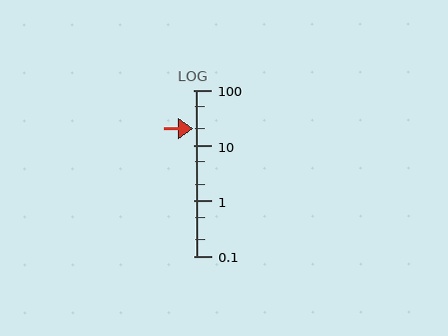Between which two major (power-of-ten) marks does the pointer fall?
The pointer is between 10 and 100.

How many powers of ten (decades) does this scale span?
The scale spans 3 decades, from 0.1 to 100.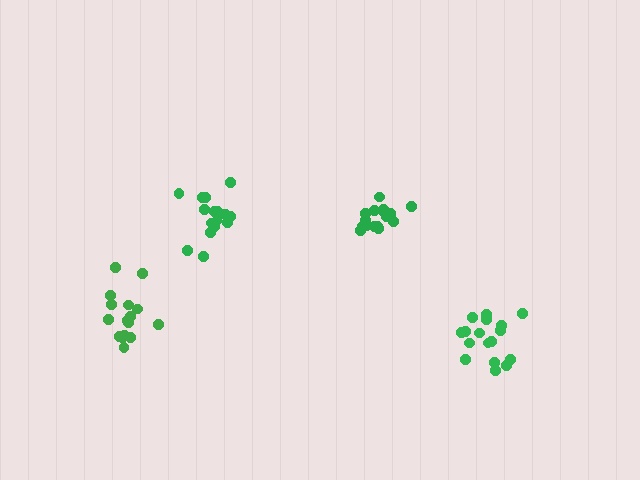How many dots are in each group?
Group 1: 16 dots, Group 2: 16 dots, Group 3: 16 dots, Group 4: 17 dots (65 total).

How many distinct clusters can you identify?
There are 4 distinct clusters.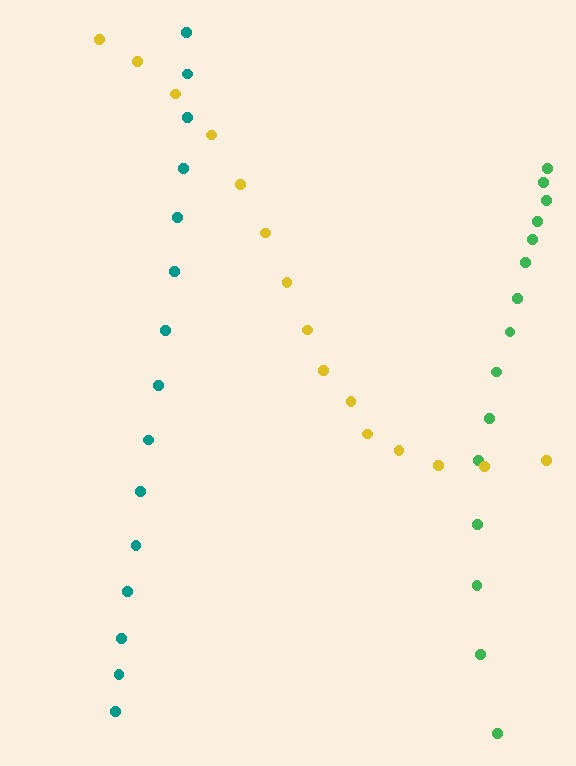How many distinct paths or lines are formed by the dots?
There are 3 distinct paths.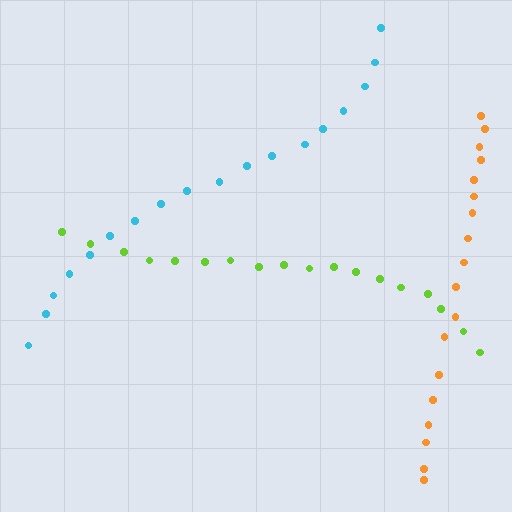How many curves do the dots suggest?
There are 3 distinct paths.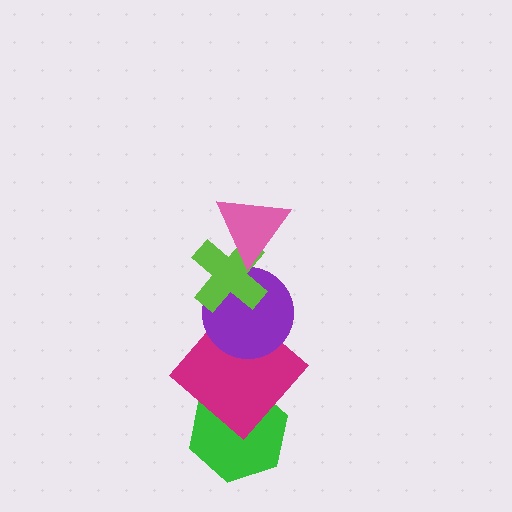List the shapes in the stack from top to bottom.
From top to bottom: the pink triangle, the lime cross, the purple circle, the magenta diamond, the green hexagon.